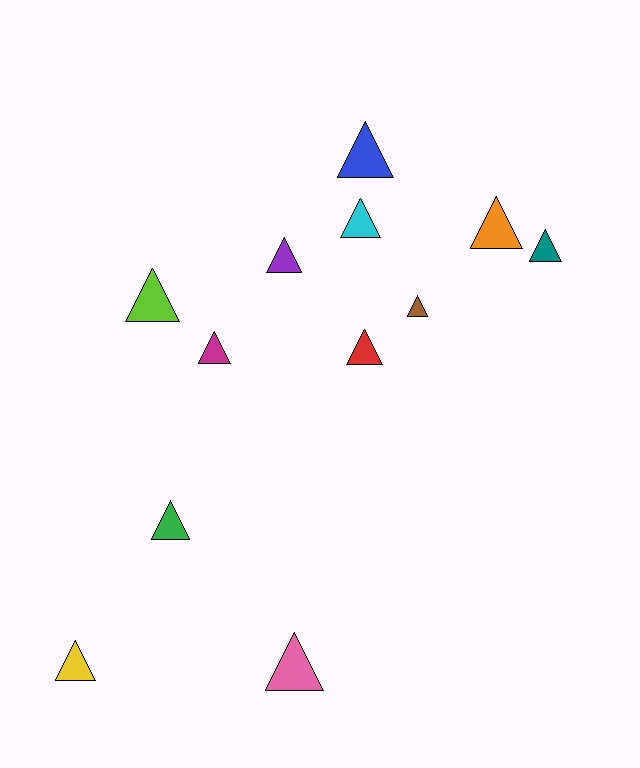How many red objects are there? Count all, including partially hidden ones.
There is 1 red object.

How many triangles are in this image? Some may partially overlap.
There are 12 triangles.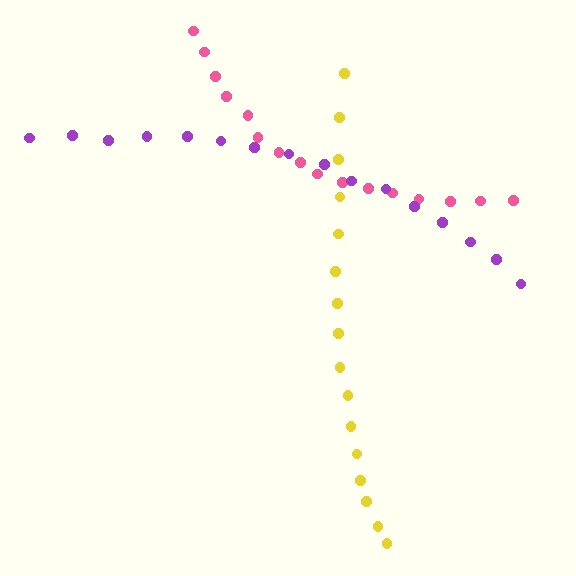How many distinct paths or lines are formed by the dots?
There are 3 distinct paths.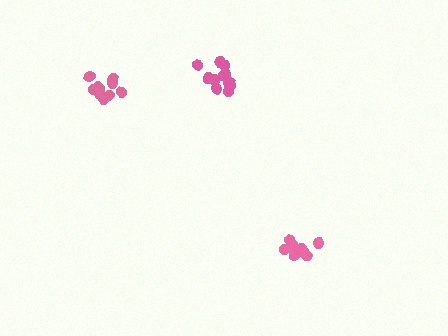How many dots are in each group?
Group 1: 10 dots, Group 2: 12 dots, Group 3: 11 dots (33 total).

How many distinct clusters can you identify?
There are 3 distinct clusters.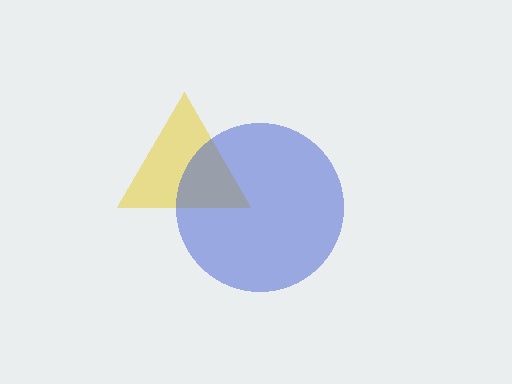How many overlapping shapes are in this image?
There are 2 overlapping shapes in the image.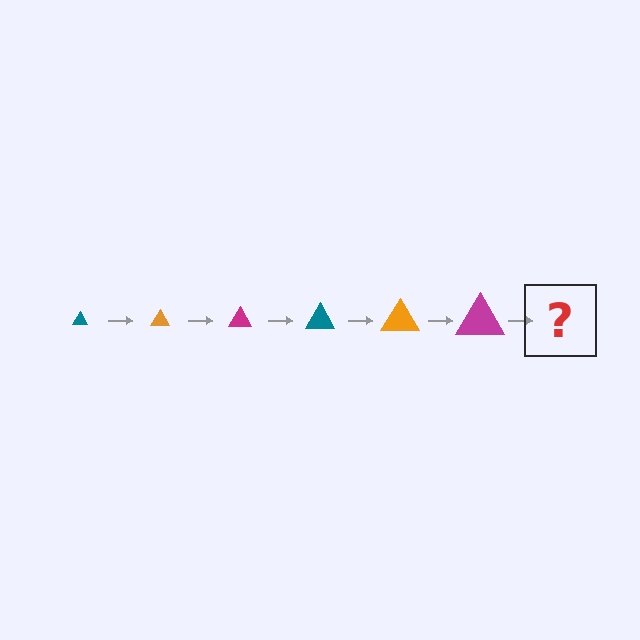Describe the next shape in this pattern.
It should be a teal triangle, larger than the previous one.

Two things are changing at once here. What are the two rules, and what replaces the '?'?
The two rules are that the triangle grows larger each step and the color cycles through teal, orange, and magenta. The '?' should be a teal triangle, larger than the previous one.